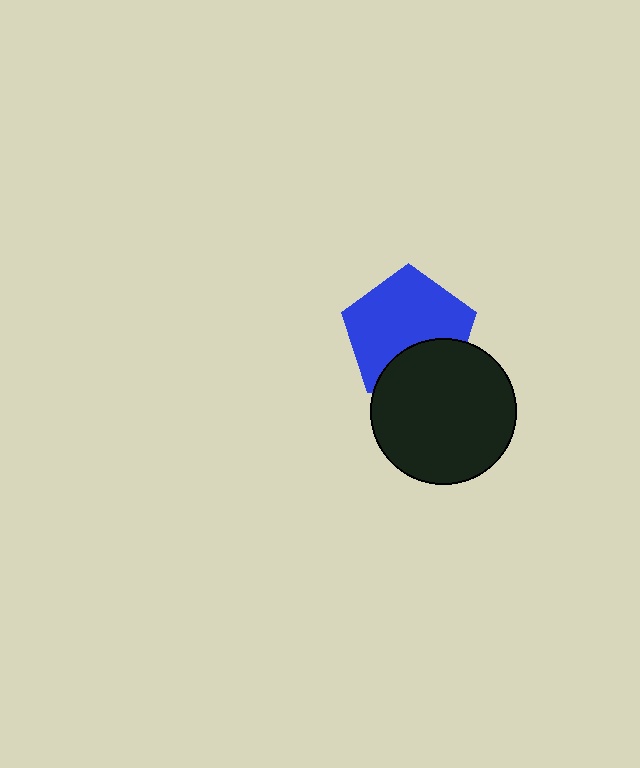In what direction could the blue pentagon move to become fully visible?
The blue pentagon could move up. That would shift it out from behind the black circle entirely.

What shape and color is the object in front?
The object in front is a black circle.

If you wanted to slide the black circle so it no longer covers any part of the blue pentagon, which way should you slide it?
Slide it down — that is the most direct way to separate the two shapes.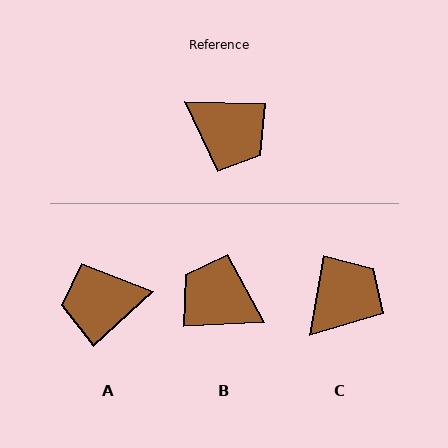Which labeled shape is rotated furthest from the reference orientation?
B, about 176 degrees away.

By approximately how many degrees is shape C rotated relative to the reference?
Approximately 82 degrees counter-clockwise.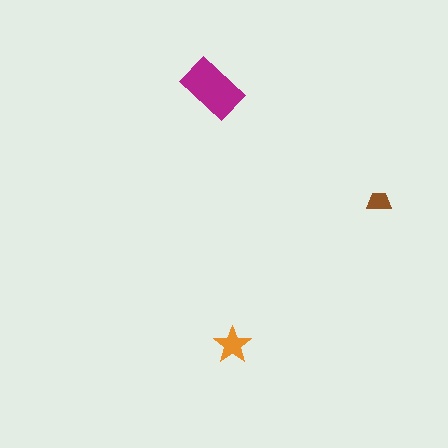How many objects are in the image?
There are 3 objects in the image.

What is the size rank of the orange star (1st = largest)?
2nd.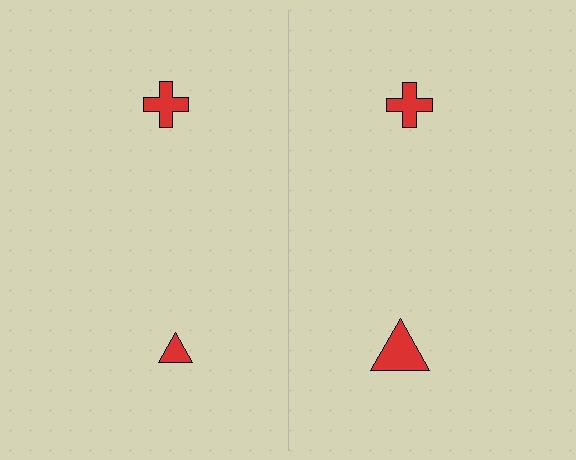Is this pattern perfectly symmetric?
No, the pattern is not perfectly symmetric. The red triangle on the right side has a different size than its mirror counterpart.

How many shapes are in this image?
There are 4 shapes in this image.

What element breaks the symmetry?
The red triangle on the right side has a different size than its mirror counterpart.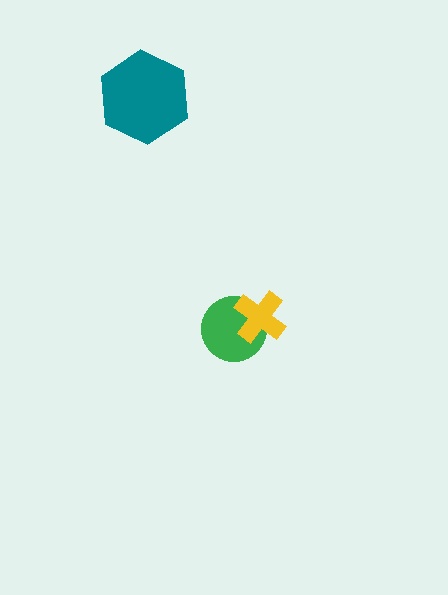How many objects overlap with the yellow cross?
1 object overlaps with the yellow cross.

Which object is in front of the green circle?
The yellow cross is in front of the green circle.